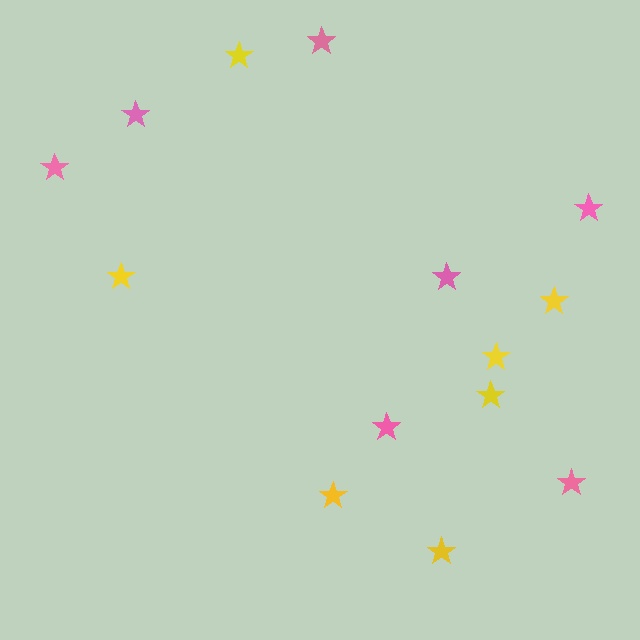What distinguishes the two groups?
There are 2 groups: one group of yellow stars (7) and one group of pink stars (7).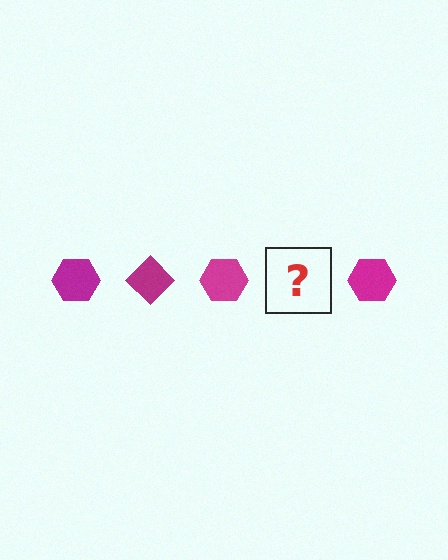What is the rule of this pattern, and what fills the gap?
The rule is that the pattern cycles through hexagon, diamond shapes in magenta. The gap should be filled with a magenta diamond.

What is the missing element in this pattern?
The missing element is a magenta diamond.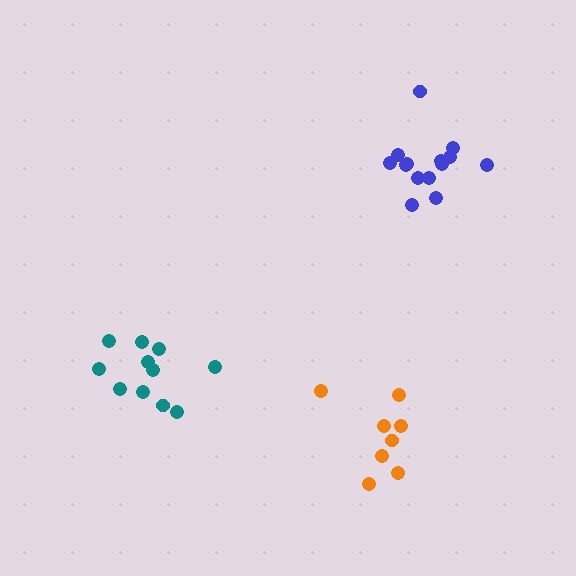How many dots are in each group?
Group 1: 8 dots, Group 2: 11 dots, Group 3: 14 dots (33 total).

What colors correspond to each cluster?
The clusters are colored: orange, teal, blue.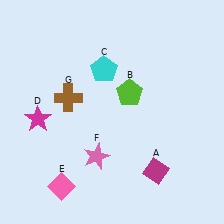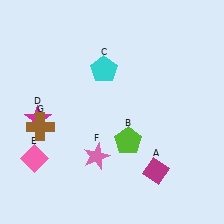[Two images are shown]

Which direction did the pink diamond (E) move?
The pink diamond (E) moved up.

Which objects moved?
The objects that moved are: the lime pentagon (B), the pink diamond (E), the brown cross (G).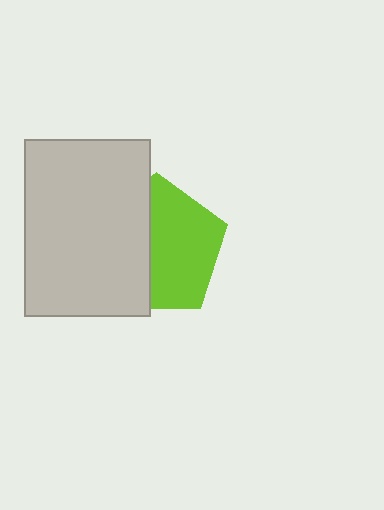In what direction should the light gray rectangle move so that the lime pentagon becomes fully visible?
The light gray rectangle should move left. That is the shortest direction to clear the overlap and leave the lime pentagon fully visible.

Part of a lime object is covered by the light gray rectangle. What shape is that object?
It is a pentagon.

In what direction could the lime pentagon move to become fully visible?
The lime pentagon could move right. That would shift it out from behind the light gray rectangle entirely.